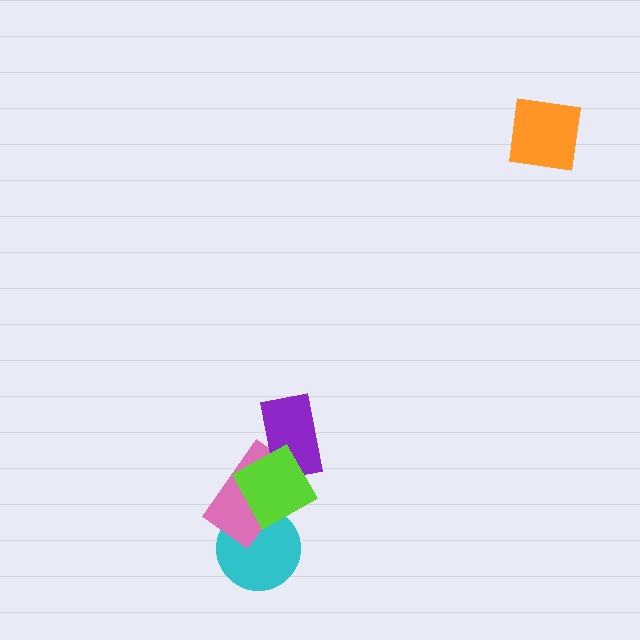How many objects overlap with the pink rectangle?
3 objects overlap with the pink rectangle.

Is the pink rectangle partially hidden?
Yes, it is partially covered by another shape.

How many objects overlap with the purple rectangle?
2 objects overlap with the purple rectangle.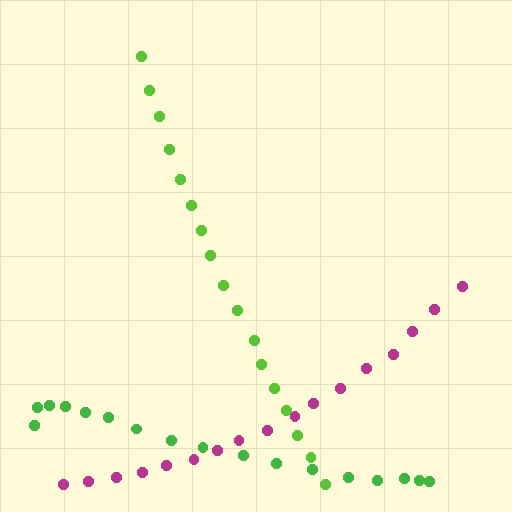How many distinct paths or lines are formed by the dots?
There are 3 distinct paths.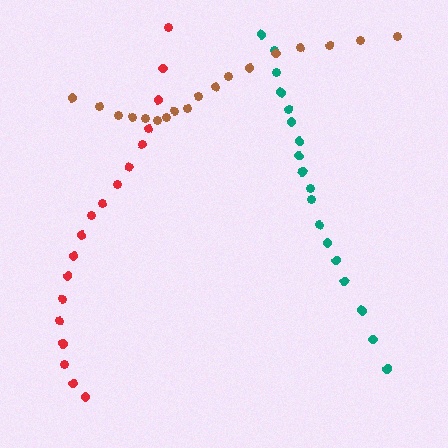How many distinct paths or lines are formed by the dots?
There are 3 distinct paths.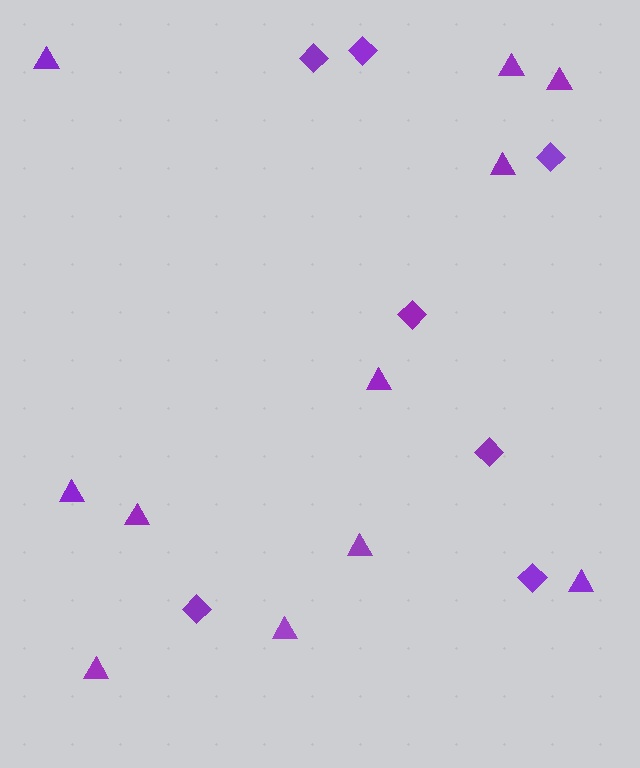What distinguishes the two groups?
There are 2 groups: one group of diamonds (7) and one group of triangles (11).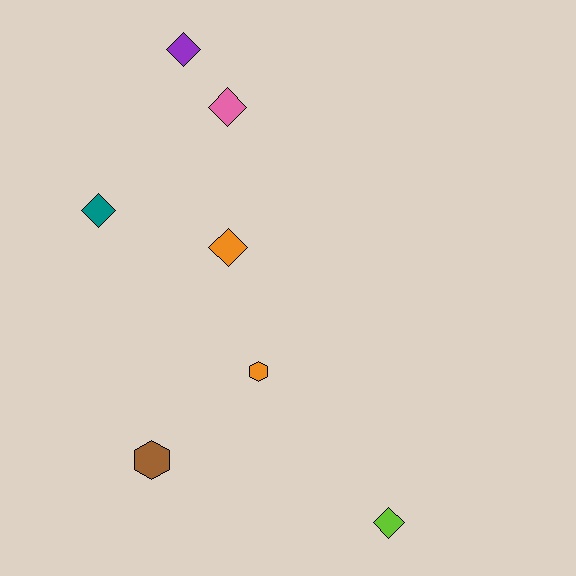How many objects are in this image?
There are 7 objects.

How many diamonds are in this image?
There are 5 diamonds.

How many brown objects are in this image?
There is 1 brown object.